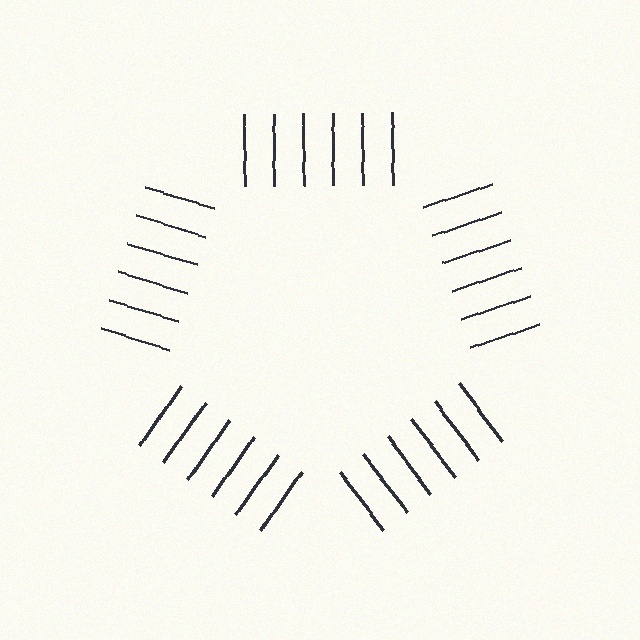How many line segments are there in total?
30 — 6 along each of the 5 edges.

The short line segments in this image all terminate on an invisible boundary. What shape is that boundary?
An illusory pentagon — the line segments terminate on its edges but no continuous stroke is drawn.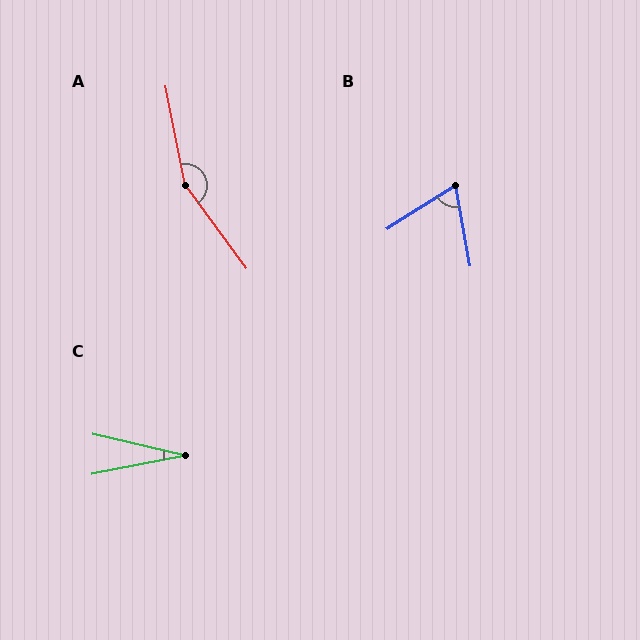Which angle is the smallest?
C, at approximately 24 degrees.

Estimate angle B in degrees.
Approximately 67 degrees.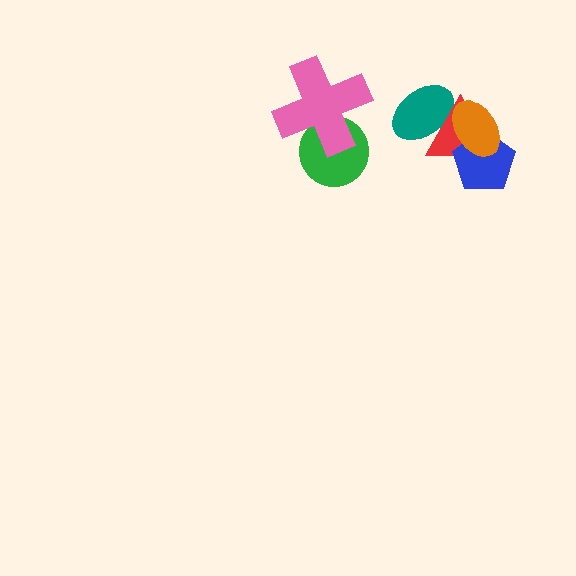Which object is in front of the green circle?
The pink cross is in front of the green circle.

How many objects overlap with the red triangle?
3 objects overlap with the red triangle.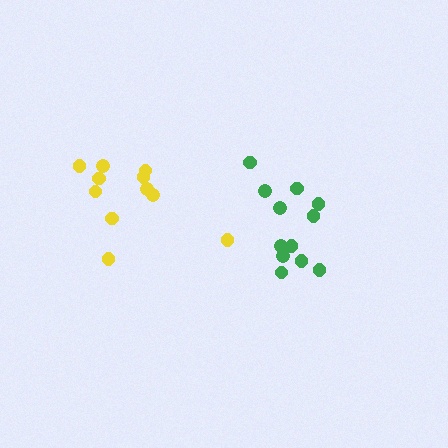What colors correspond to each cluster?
The clusters are colored: green, yellow.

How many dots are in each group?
Group 1: 12 dots, Group 2: 11 dots (23 total).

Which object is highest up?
The yellow cluster is topmost.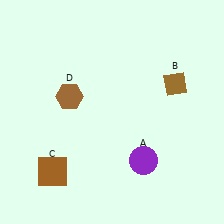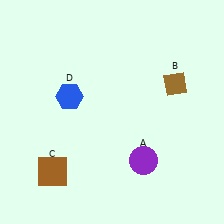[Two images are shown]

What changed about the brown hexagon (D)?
In Image 1, D is brown. In Image 2, it changed to blue.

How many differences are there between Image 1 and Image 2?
There is 1 difference between the two images.